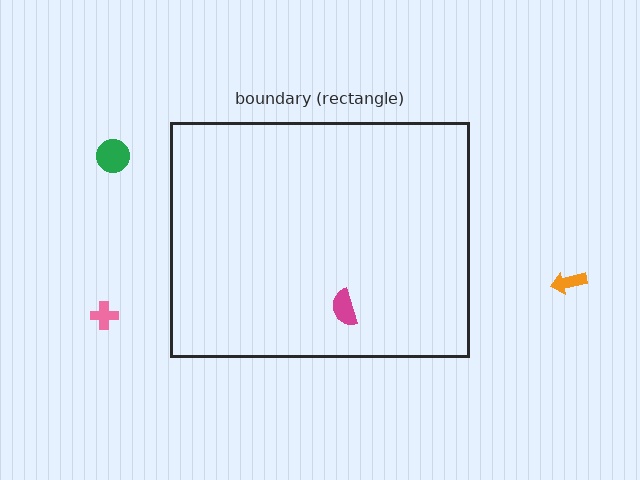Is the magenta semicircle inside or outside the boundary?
Inside.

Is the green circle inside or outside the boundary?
Outside.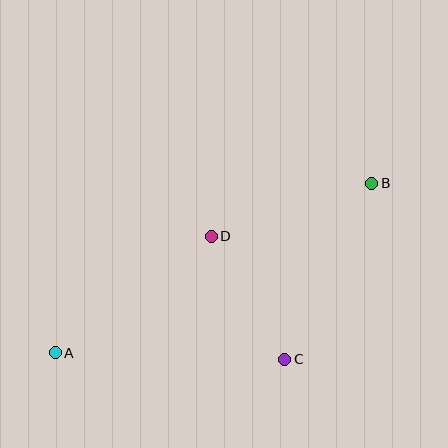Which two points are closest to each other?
Points C and D are closest to each other.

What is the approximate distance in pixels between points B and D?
The distance between B and D is approximately 169 pixels.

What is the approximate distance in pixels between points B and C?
The distance between B and C is approximately 197 pixels.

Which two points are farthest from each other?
Points A and B are farthest from each other.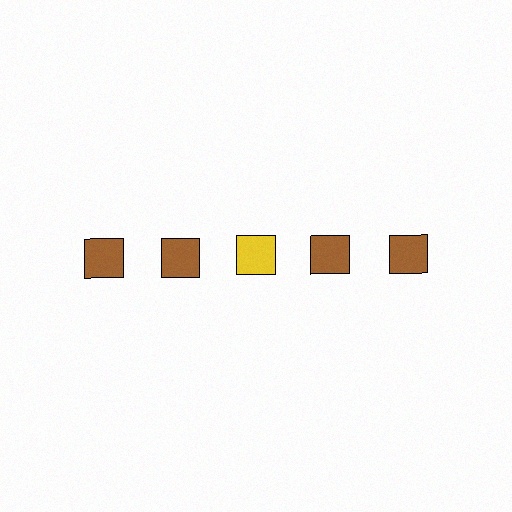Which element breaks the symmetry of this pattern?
The yellow square in the top row, center column breaks the symmetry. All other shapes are brown squares.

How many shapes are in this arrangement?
There are 5 shapes arranged in a grid pattern.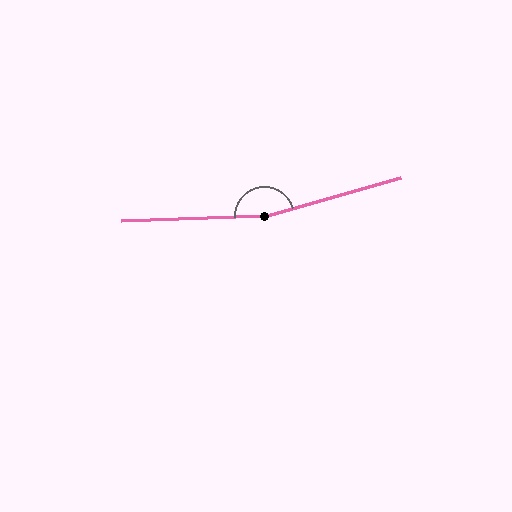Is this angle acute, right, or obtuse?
It is obtuse.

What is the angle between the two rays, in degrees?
Approximately 166 degrees.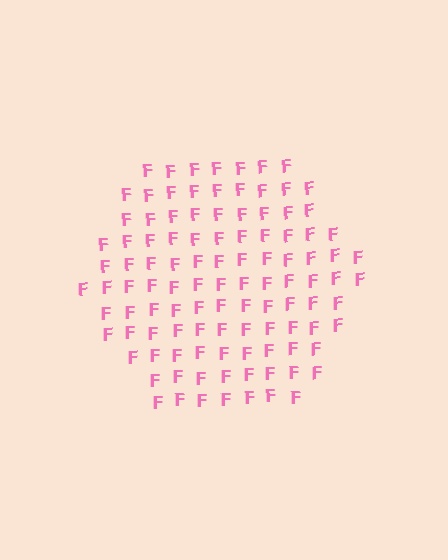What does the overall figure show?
The overall figure shows a hexagon.